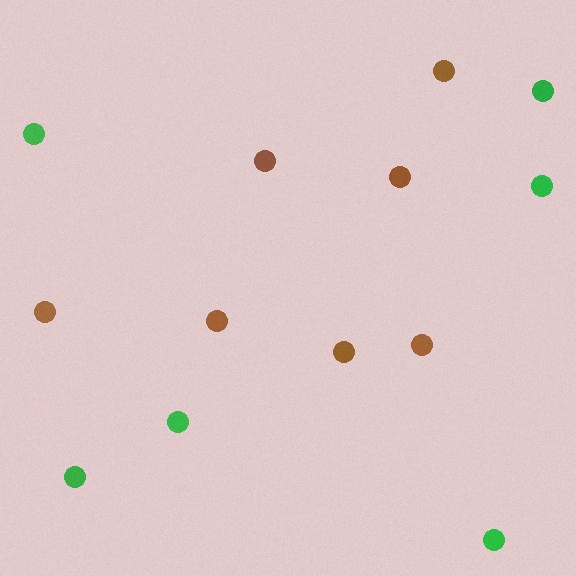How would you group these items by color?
There are 2 groups: one group of brown circles (7) and one group of green circles (6).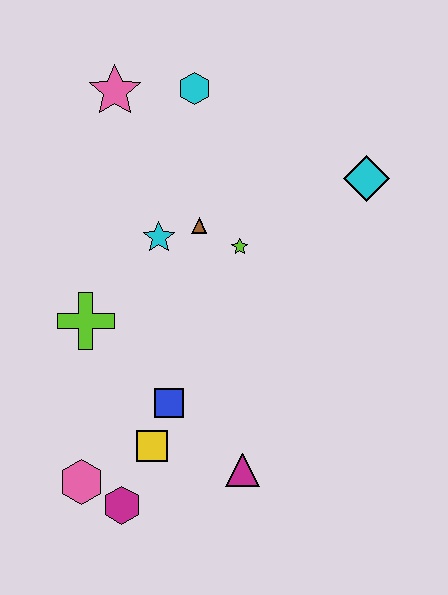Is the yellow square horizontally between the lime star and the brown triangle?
No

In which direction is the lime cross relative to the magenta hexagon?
The lime cross is above the magenta hexagon.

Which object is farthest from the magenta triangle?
The pink star is farthest from the magenta triangle.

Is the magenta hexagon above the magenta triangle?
No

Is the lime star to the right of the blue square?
Yes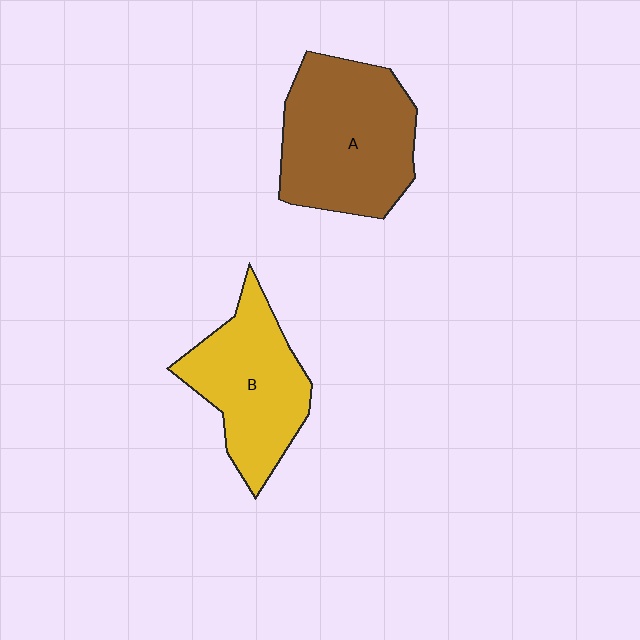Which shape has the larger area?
Shape A (brown).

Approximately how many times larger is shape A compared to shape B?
Approximately 1.2 times.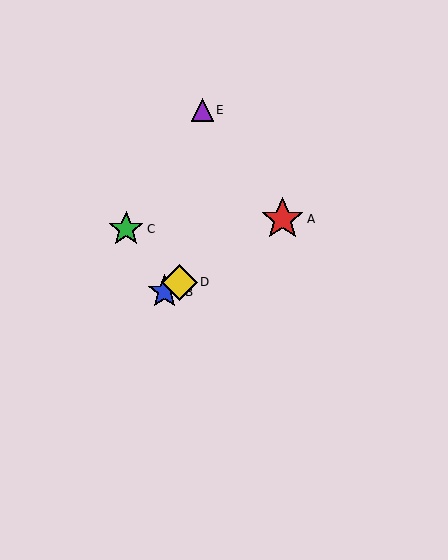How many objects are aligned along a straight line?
3 objects (A, B, D) are aligned along a straight line.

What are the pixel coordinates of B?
Object B is at (165, 292).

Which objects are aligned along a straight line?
Objects A, B, D are aligned along a straight line.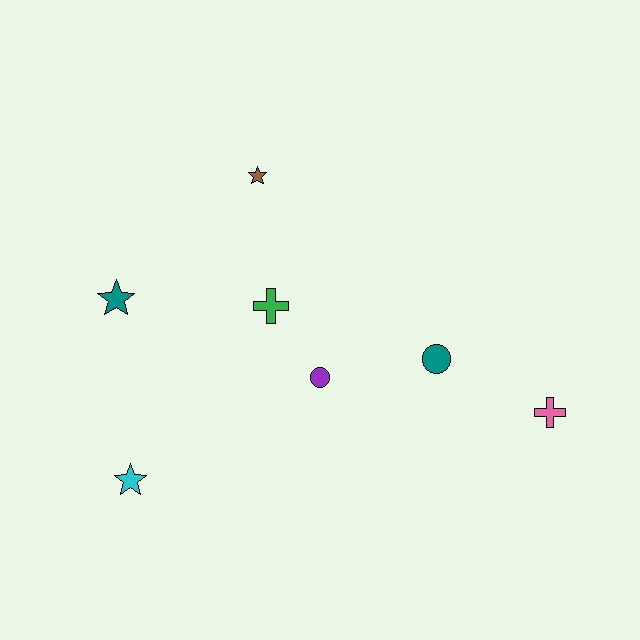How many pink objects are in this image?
There is 1 pink object.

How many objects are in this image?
There are 7 objects.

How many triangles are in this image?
There are no triangles.